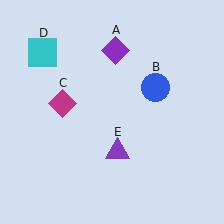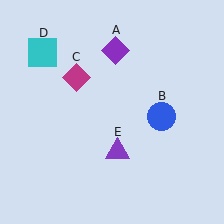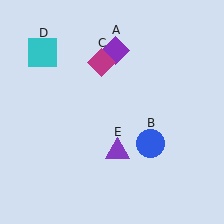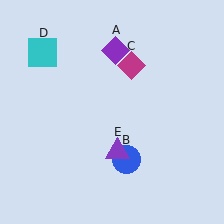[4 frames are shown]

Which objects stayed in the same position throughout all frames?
Purple diamond (object A) and cyan square (object D) and purple triangle (object E) remained stationary.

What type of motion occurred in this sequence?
The blue circle (object B), magenta diamond (object C) rotated clockwise around the center of the scene.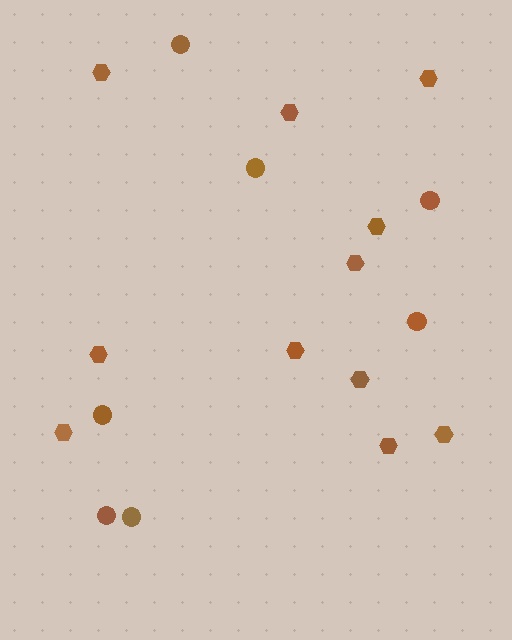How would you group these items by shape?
There are 2 groups: one group of hexagons (11) and one group of circles (7).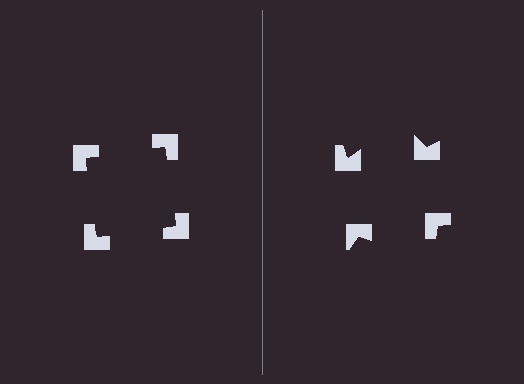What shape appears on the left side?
An illusory square.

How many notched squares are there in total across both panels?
8 — 4 on each side.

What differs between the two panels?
The notched squares are positioned identically on both sides; only the wedge orientations differ. On the left they align to a square; on the right they are misaligned.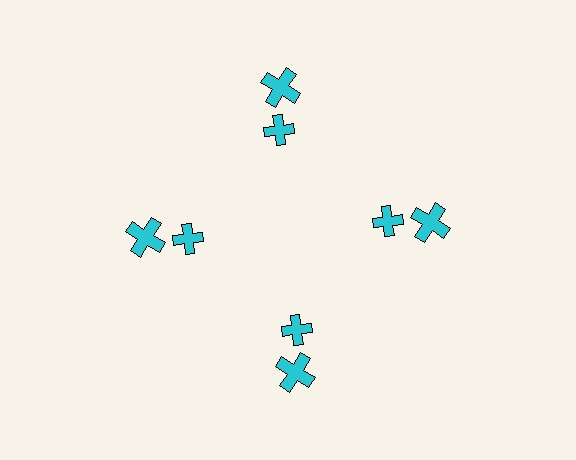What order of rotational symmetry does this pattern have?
This pattern has 4-fold rotational symmetry.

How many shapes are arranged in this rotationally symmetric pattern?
There are 8 shapes, arranged in 4 groups of 2.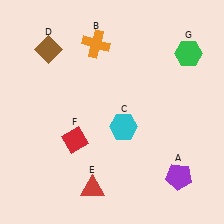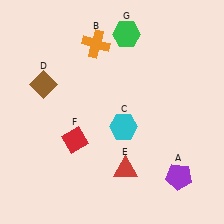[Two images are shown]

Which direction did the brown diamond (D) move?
The brown diamond (D) moved down.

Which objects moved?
The objects that moved are: the brown diamond (D), the red triangle (E), the green hexagon (G).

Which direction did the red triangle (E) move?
The red triangle (E) moved right.